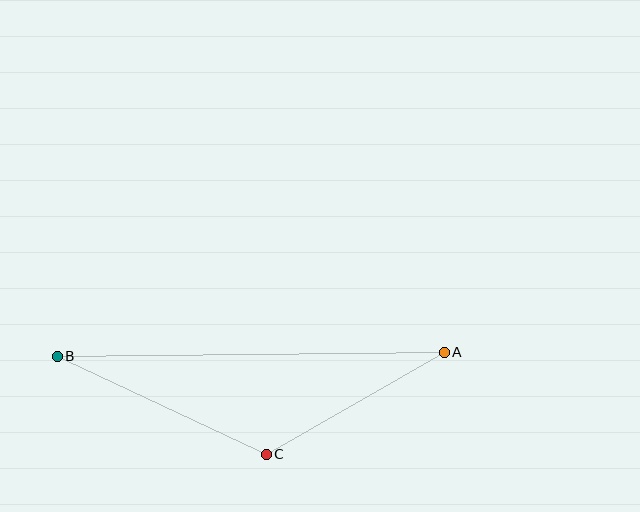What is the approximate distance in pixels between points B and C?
The distance between B and C is approximately 231 pixels.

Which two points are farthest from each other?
Points A and B are farthest from each other.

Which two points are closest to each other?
Points A and C are closest to each other.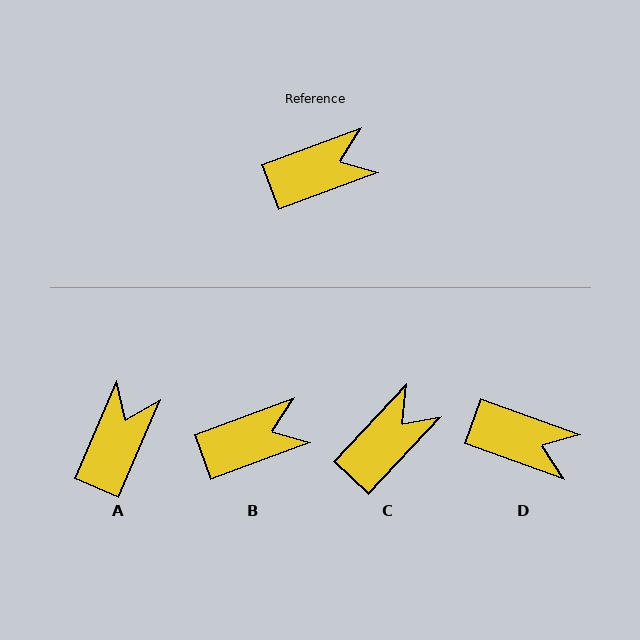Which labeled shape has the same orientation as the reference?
B.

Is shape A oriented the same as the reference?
No, it is off by about 46 degrees.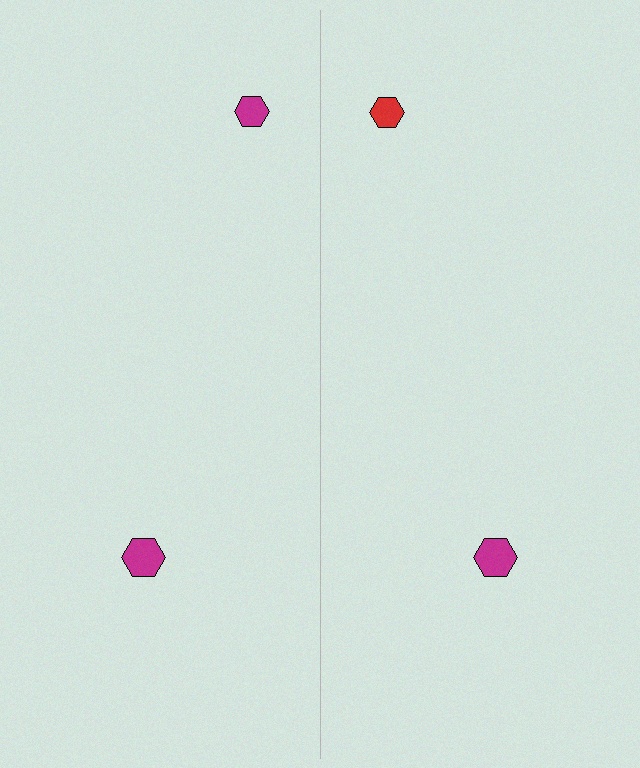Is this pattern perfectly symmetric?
No, the pattern is not perfectly symmetric. The red hexagon on the right side breaks the symmetry — its mirror counterpart is magenta.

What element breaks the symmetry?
The red hexagon on the right side breaks the symmetry — its mirror counterpart is magenta.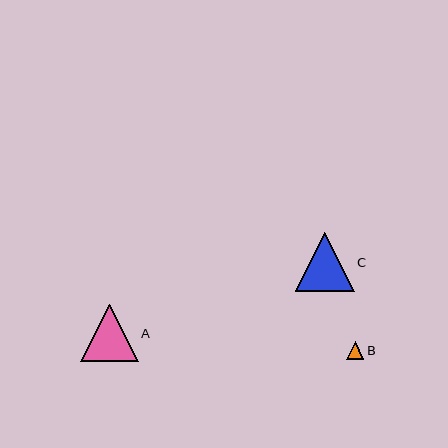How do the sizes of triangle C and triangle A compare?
Triangle C and triangle A are approximately the same size.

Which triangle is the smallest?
Triangle B is the smallest with a size of approximately 17 pixels.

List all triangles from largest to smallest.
From largest to smallest: C, A, B.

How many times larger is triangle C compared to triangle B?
Triangle C is approximately 3.4 times the size of triangle B.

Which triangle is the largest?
Triangle C is the largest with a size of approximately 59 pixels.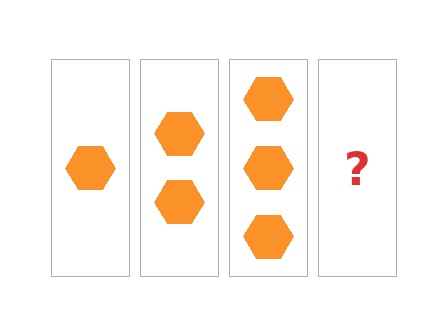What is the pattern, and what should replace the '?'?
The pattern is that each step adds one more hexagon. The '?' should be 4 hexagons.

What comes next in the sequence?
The next element should be 4 hexagons.